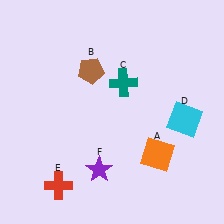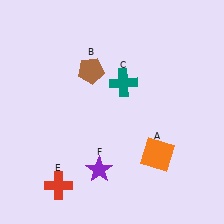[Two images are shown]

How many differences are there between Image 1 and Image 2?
There is 1 difference between the two images.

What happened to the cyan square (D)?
The cyan square (D) was removed in Image 2. It was in the bottom-right area of Image 1.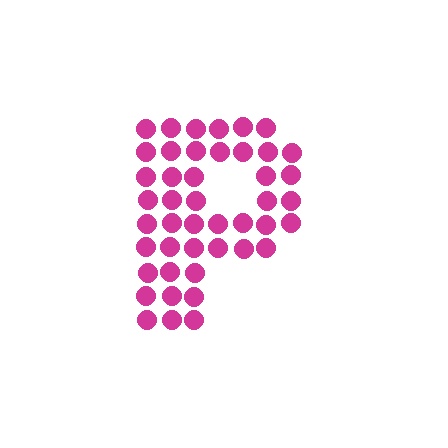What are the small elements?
The small elements are circles.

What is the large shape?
The large shape is the letter P.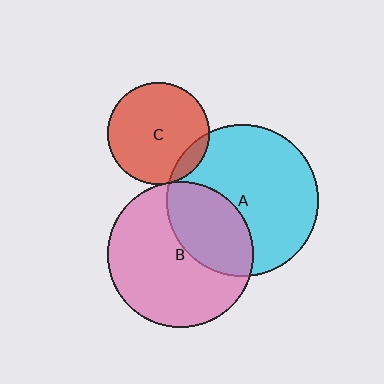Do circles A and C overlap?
Yes.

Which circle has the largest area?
Circle A (cyan).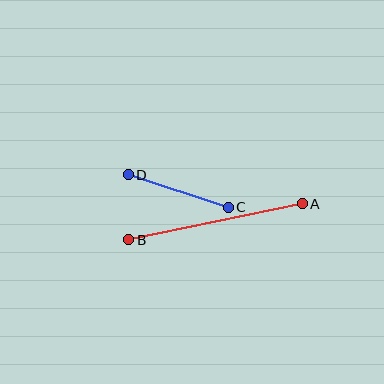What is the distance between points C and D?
The distance is approximately 105 pixels.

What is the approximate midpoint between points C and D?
The midpoint is at approximately (178, 191) pixels.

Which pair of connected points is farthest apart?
Points A and B are farthest apart.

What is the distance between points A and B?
The distance is approximately 177 pixels.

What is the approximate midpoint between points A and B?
The midpoint is at approximately (216, 222) pixels.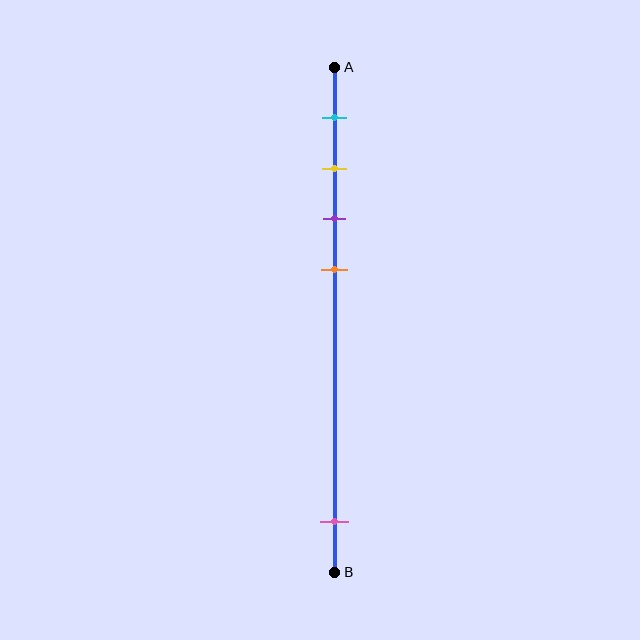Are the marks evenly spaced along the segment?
No, the marks are not evenly spaced.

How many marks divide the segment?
There are 5 marks dividing the segment.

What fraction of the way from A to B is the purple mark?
The purple mark is approximately 30% (0.3) of the way from A to B.